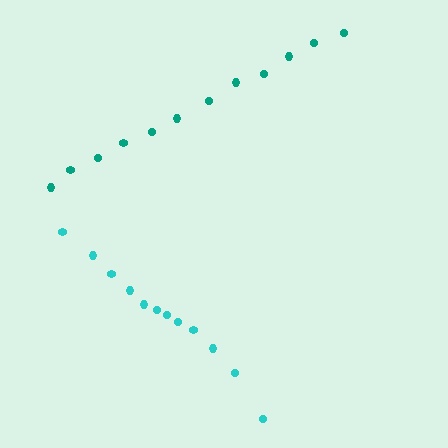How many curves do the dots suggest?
There are 2 distinct paths.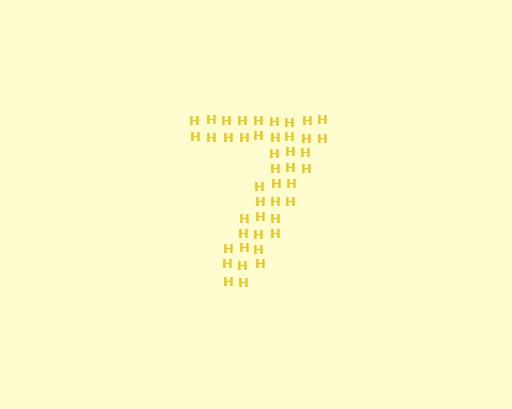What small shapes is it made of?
It is made of small letter H's.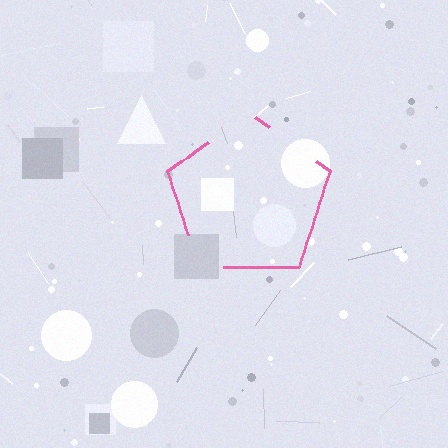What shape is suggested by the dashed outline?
The dashed outline suggests a pentagon.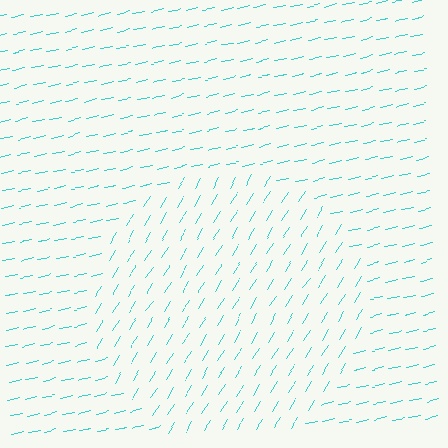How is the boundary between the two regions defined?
The boundary is defined purely by a change in line orientation (approximately 45 degrees difference). All lines are the same color and thickness.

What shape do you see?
I see a circle.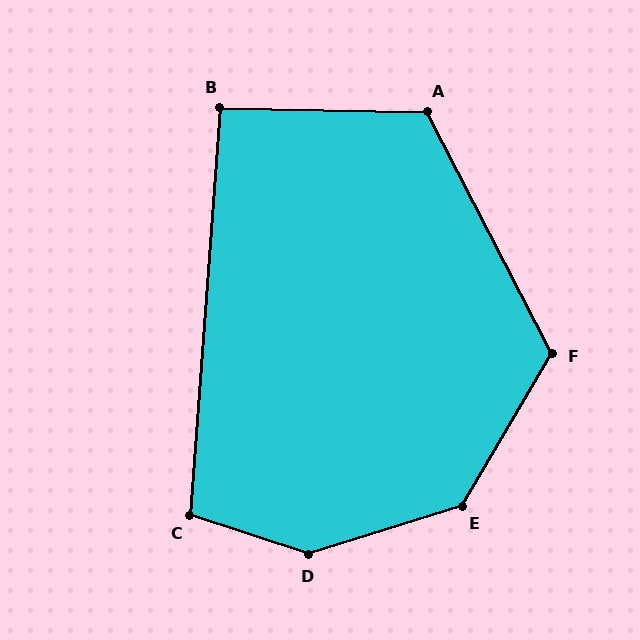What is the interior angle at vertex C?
Approximately 104 degrees (obtuse).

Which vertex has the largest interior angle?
D, at approximately 145 degrees.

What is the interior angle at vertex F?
Approximately 122 degrees (obtuse).